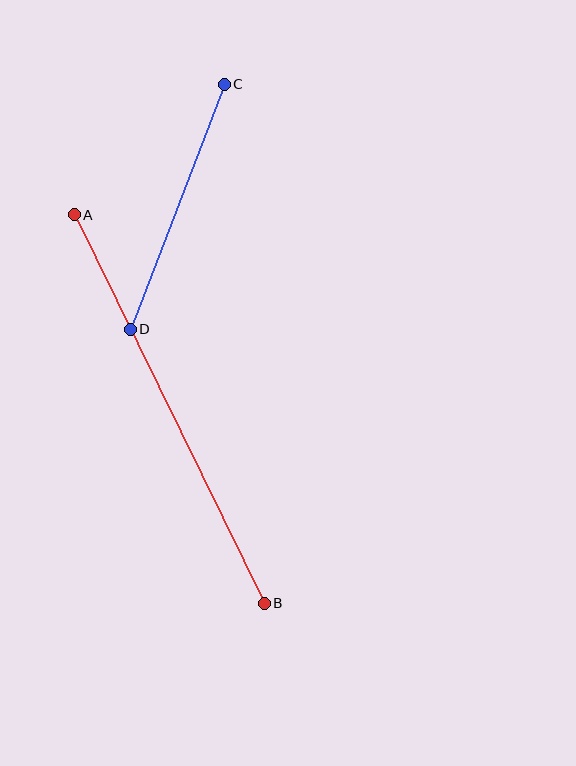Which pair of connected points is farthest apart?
Points A and B are farthest apart.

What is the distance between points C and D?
The distance is approximately 262 pixels.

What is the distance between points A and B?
The distance is approximately 433 pixels.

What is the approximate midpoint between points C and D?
The midpoint is at approximately (177, 207) pixels.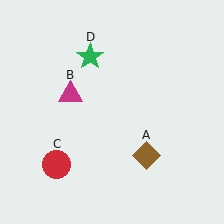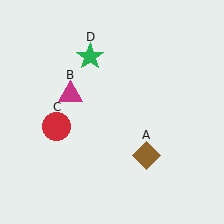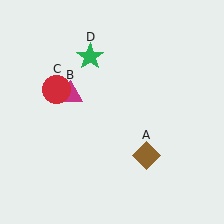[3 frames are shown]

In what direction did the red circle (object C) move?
The red circle (object C) moved up.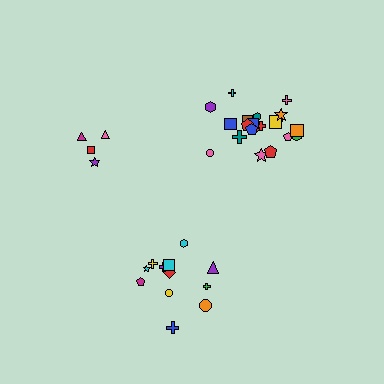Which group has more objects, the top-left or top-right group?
The top-right group.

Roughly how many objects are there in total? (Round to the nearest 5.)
Roughly 40 objects in total.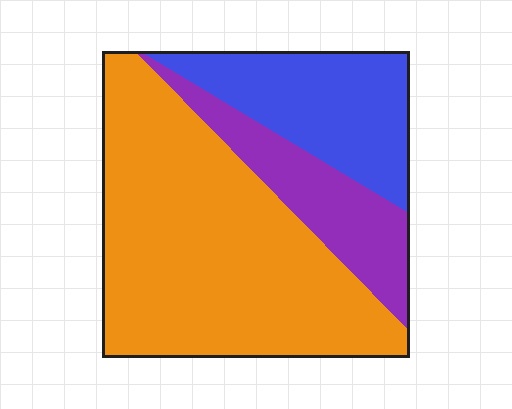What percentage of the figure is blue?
Blue takes up about one quarter (1/4) of the figure.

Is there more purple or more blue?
Blue.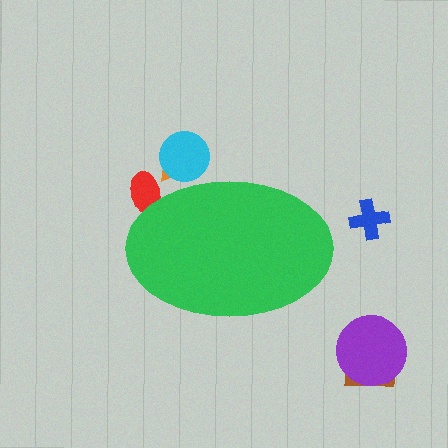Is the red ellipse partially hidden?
Yes, the red ellipse is partially hidden behind the green ellipse.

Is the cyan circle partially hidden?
Yes, the cyan circle is partially hidden behind the green ellipse.